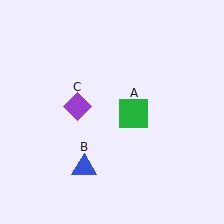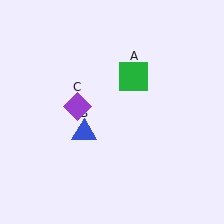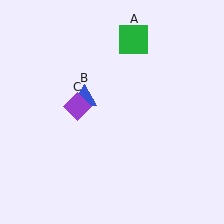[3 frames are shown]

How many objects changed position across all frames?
2 objects changed position: green square (object A), blue triangle (object B).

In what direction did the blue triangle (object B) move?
The blue triangle (object B) moved up.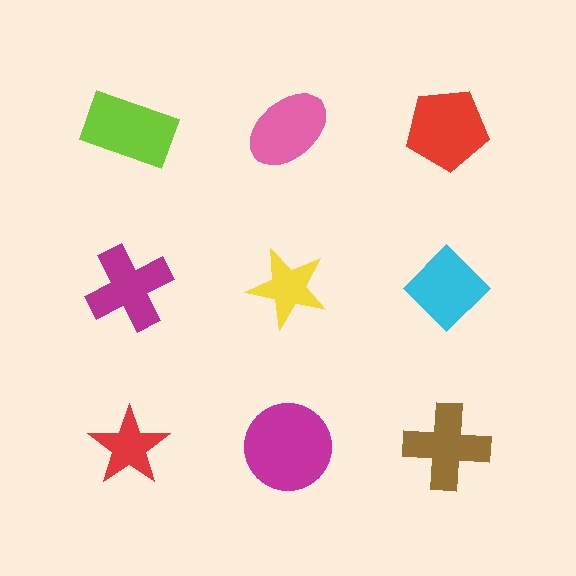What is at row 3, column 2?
A magenta circle.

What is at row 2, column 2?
A yellow star.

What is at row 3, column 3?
A brown cross.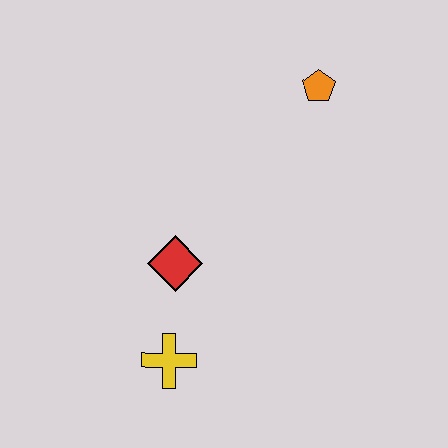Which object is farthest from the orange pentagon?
The yellow cross is farthest from the orange pentagon.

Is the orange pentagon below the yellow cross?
No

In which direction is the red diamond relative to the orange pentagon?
The red diamond is below the orange pentagon.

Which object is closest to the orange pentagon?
The red diamond is closest to the orange pentagon.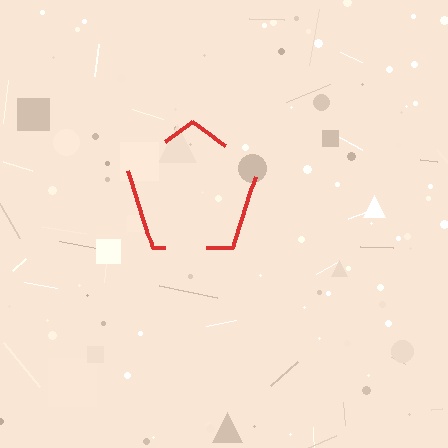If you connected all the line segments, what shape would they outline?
They would outline a pentagon.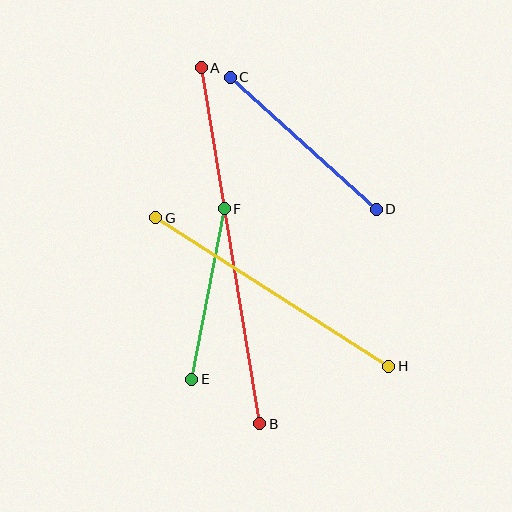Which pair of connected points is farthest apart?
Points A and B are farthest apart.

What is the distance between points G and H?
The distance is approximately 276 pixels.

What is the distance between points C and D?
The distance is approximately 197 pixels.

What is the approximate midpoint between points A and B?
The midpoint is at approximately (231, 246) pixels.